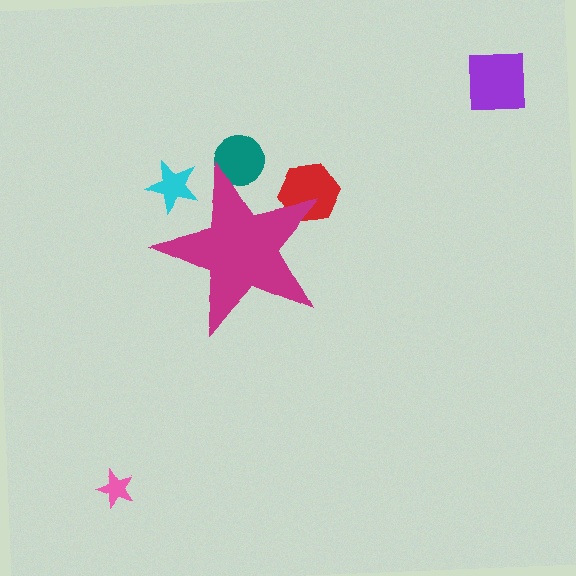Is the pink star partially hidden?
No, the pink star is fully visible.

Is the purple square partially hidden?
No, the purple square is fully visible.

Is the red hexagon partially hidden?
Yes, the red hexagon is partially hidden behind the magenta star.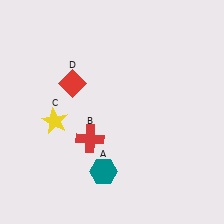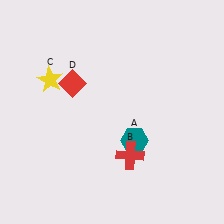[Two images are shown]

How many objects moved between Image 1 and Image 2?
3 objects moved between the two images.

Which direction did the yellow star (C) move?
The yellow star (C) moved up.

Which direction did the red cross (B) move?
The red cross (B) moved right.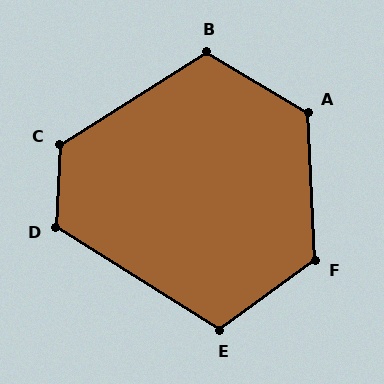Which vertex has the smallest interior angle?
E, at approximately 112 degrees.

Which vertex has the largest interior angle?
C, at approximately 125 degrees.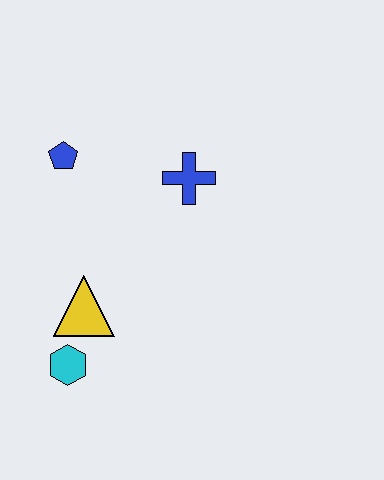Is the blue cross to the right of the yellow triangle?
Yes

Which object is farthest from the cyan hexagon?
The blue cross is farthest from the cyan hexagon.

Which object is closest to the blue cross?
The blue pentagon is closest to the blue cross.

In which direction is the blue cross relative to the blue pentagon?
The blue cross is to the right of the blue pentagon.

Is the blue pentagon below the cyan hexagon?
No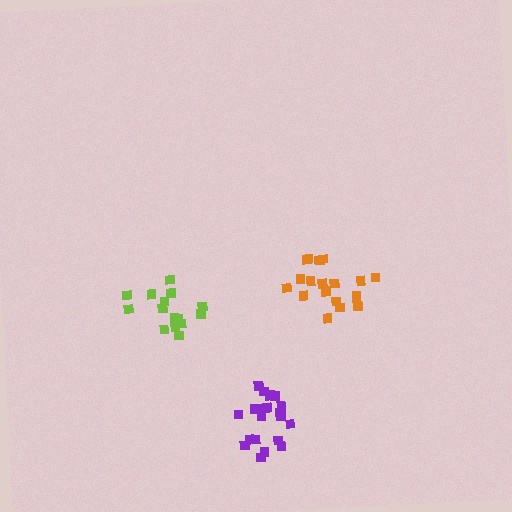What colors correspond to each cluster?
The clusters are colored: orange, lime, purple.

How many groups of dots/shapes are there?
There are 3 groups.